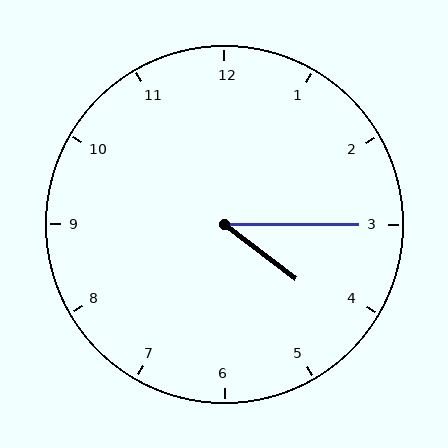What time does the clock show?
4:15.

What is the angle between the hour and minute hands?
Approximately 38 degrees.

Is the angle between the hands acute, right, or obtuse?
It is acute.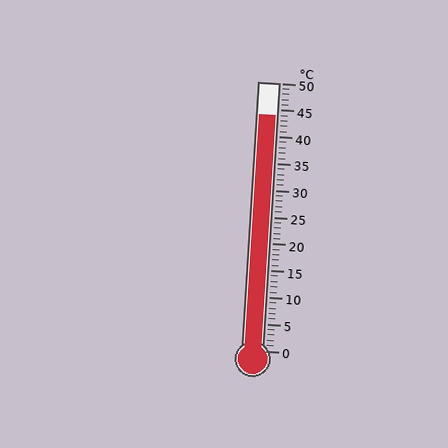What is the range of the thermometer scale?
The thermometer scale ranges from 0°C to 50°C.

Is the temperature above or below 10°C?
The temperature is above 10°C.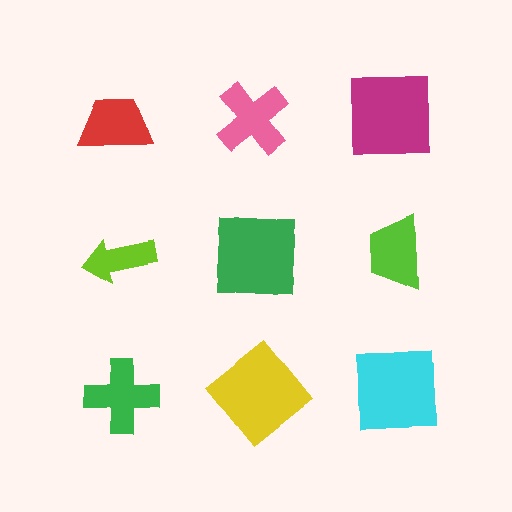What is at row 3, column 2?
A yellow diamond.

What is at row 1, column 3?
A magenta square.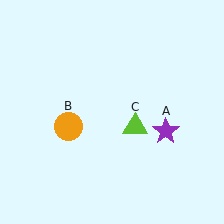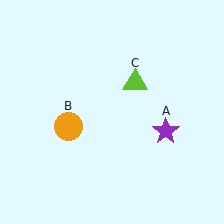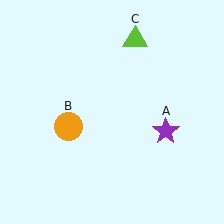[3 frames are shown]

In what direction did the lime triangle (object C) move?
The lime triangle (object C) moved up.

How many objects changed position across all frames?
1 object changed position: lime triangle (object C).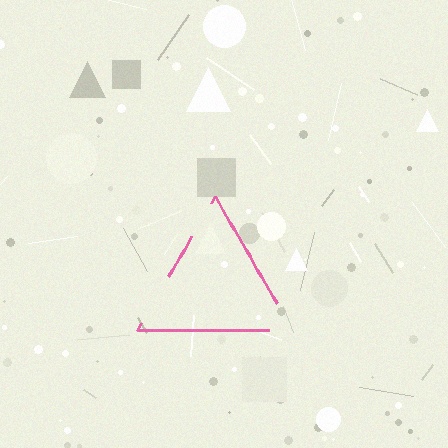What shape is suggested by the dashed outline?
The dashed outline suggests a triangle.